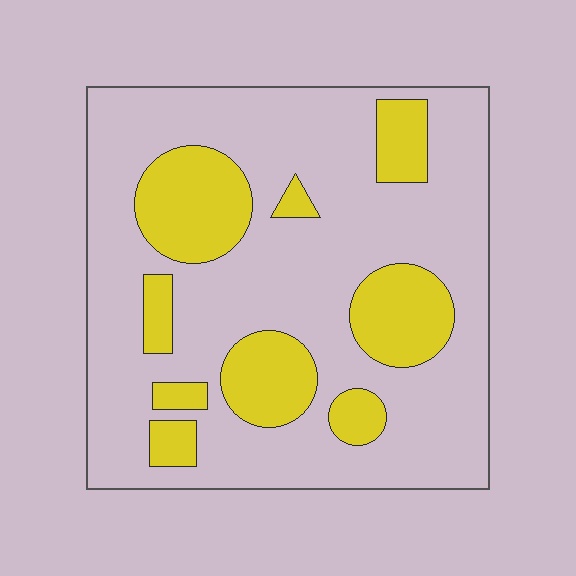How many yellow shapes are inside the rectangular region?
9.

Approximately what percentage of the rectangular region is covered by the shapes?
Approximately 25%.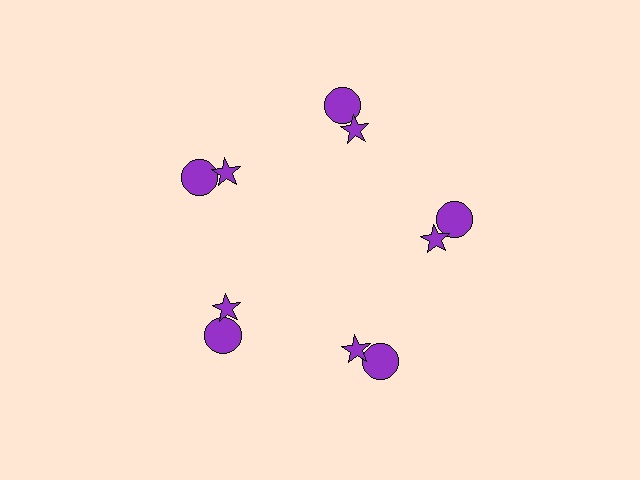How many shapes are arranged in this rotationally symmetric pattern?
There are 10 shapes, arranged in 5 groups of 2.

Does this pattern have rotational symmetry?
Yes, this pattern has 5-fold rotational symmetry. It looks the same after rotating 72 degrees around the center.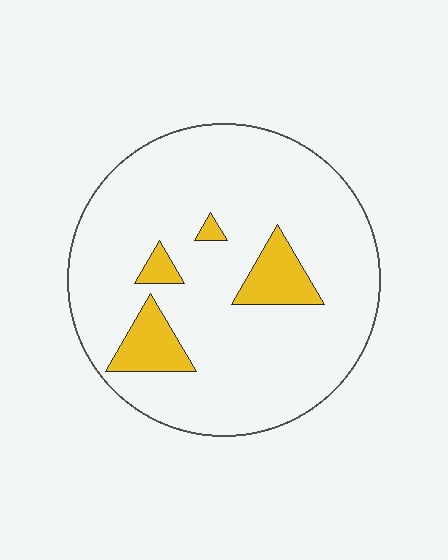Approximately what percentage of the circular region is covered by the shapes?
Approximately 10%.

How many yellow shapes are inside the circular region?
4.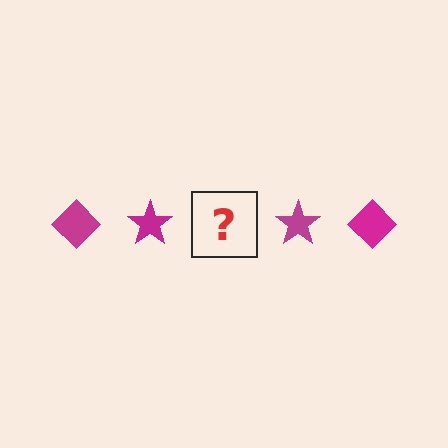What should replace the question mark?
The question mark should be replaced with a magenta diamond.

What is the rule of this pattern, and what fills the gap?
The rule is that the pattern cycles through diamond, star shapes in magenta. The gap should be filled with a magenta diamond.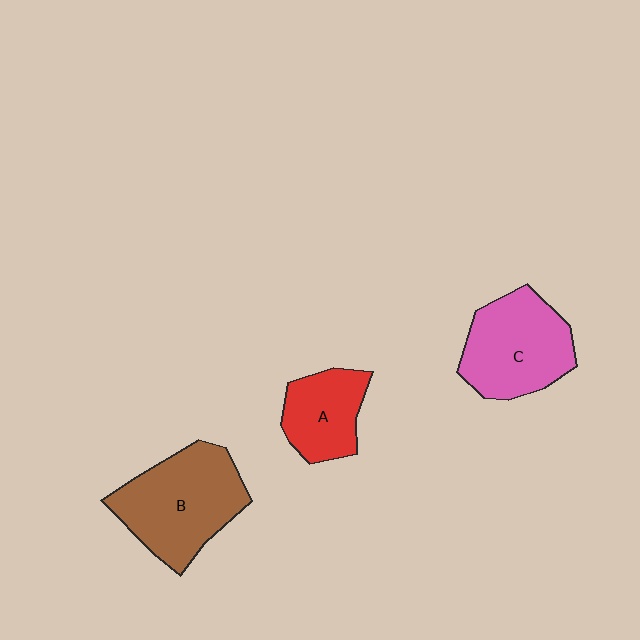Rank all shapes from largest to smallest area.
From largest to smallest: B (brown), C (pink), A (red).